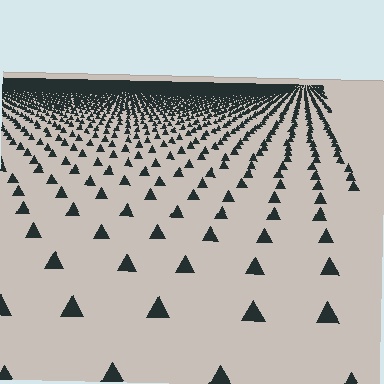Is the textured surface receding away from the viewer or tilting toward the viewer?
The surface is receding away from the viewer. Texture elements get smaller and denser toward the top.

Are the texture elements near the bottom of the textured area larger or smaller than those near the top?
Larger. Near the bottom, elements are closer to the viewer and appear at a bigger on-screen size.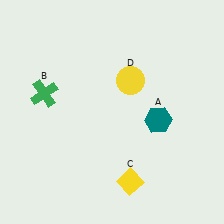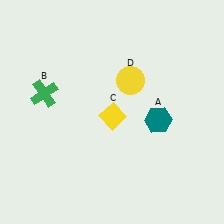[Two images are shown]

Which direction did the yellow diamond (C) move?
The yellow diamond (C) moved up.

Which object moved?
The yellow diamond (C) moved up.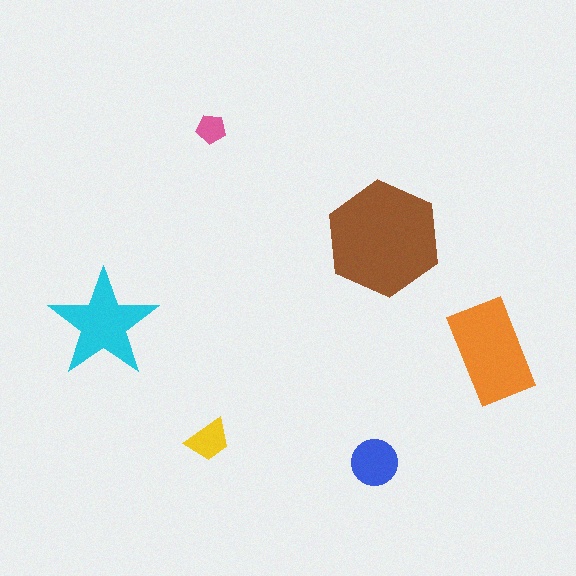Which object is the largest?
The brown hexagon.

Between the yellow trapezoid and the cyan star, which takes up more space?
The cyan star.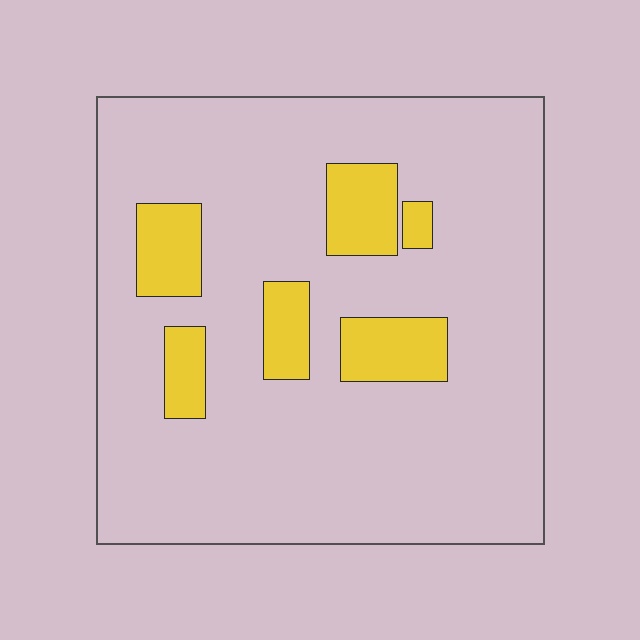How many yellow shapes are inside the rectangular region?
6.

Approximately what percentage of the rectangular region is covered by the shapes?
Approximately 15%.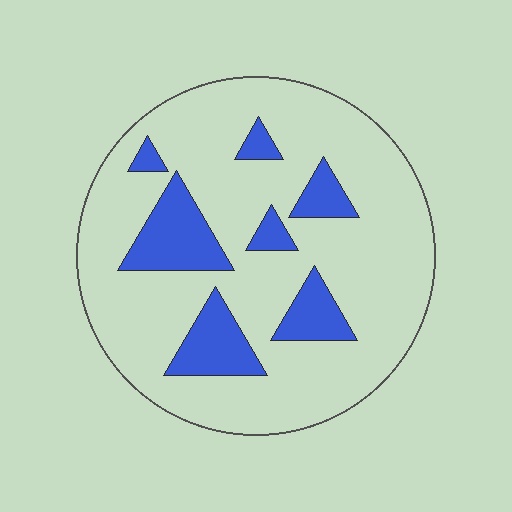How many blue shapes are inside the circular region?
7.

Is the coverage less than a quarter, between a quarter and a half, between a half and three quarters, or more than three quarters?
Less than a quarter.